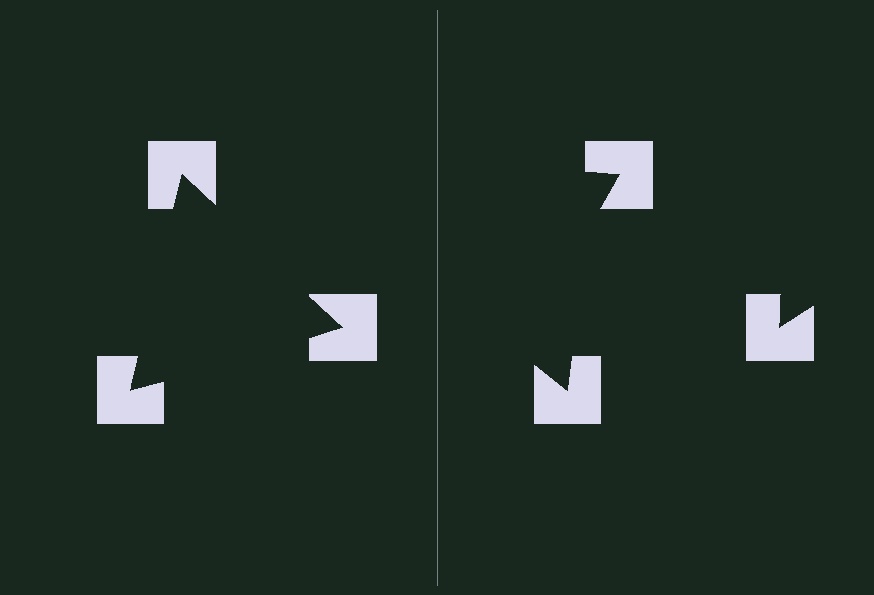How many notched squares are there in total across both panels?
6 — 3 on each side.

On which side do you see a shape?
An illusory triangle appears on the left side. On the right side the wedge cuts are rotated, so no coherent shape forms.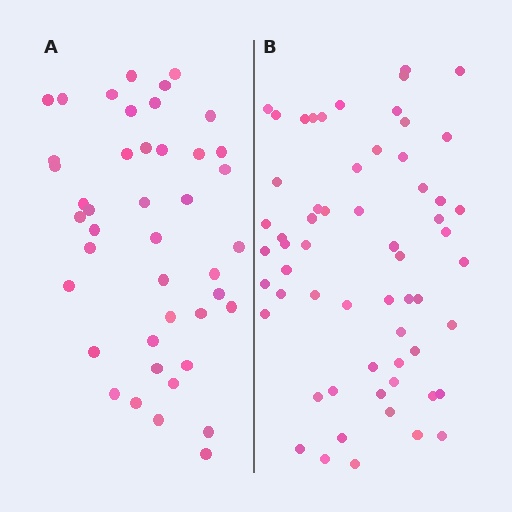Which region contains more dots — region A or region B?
Region B (the right region) has more dots.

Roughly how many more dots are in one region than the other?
Region B has approximately 15 more dots than region A.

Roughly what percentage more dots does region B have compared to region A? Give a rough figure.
About 40% more.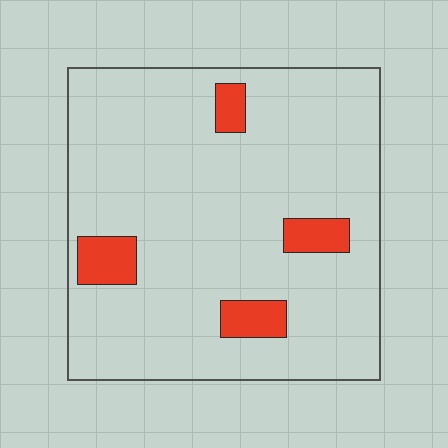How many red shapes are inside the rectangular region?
4.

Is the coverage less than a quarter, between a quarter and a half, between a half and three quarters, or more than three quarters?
Less than a quarter.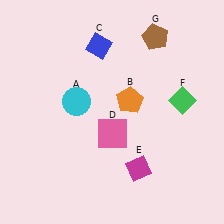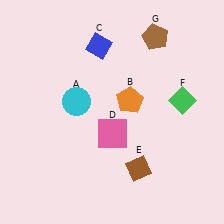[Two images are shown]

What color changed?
The diamond (E) changed from magenta in Image 1 to brown in Image 2.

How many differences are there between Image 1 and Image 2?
There is 1 difference between the two images.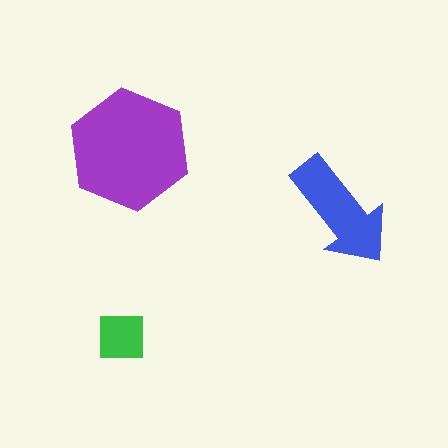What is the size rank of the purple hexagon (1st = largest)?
1st.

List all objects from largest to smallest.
The purple hexagon, the blue arrow, the green square.